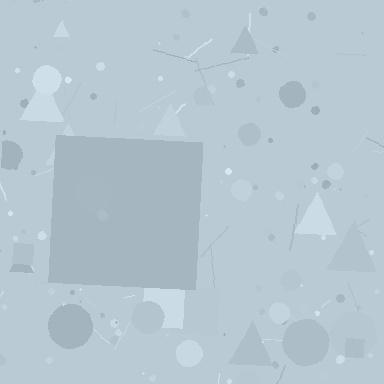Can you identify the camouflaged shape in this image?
The camouflaged shape is a square.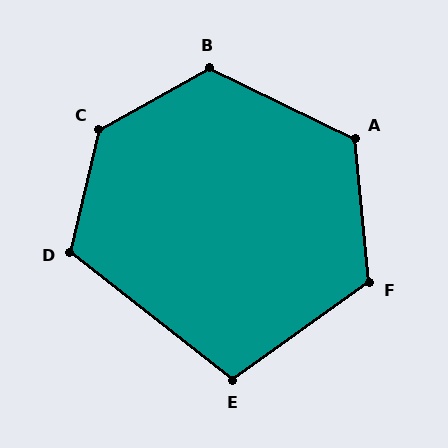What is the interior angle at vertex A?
Approximately 121 degrees (obtuse).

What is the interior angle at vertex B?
Approximately 125 degrees (obtuse).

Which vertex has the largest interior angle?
C, at approximately 133 degrees.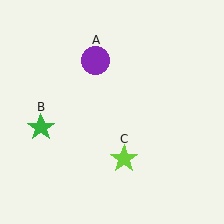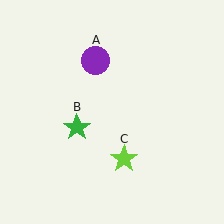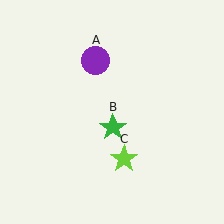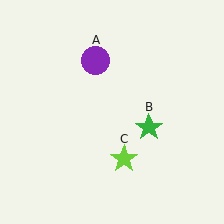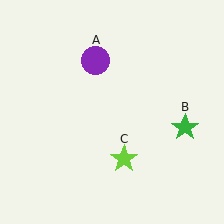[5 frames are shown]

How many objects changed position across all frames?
1 object changed position: green star (object B).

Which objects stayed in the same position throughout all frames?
Purple circle (object A) and lime star (object C) remained stationary.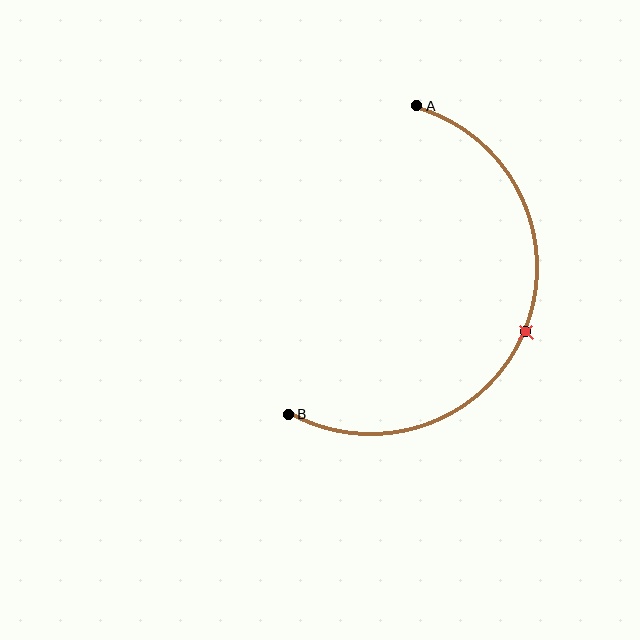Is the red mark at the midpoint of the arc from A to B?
Yes. The red mark lies on the arc at equal arc-length from both A and B — it is the arc midpoint.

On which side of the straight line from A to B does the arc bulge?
The arc bulges to the right of the straight line connecting A and B.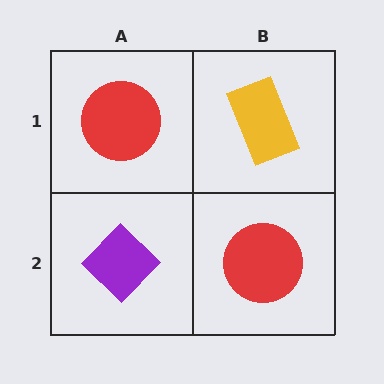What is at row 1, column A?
A red circle.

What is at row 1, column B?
A yellow rectangle.